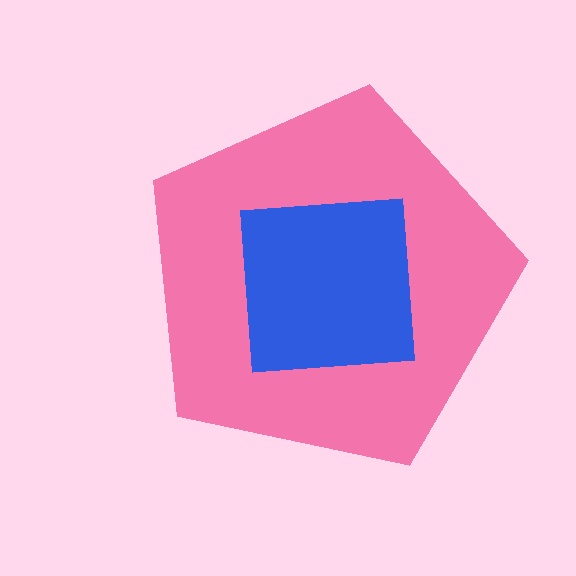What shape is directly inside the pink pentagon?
The blue square.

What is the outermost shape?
The pink pentagon.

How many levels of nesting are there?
2.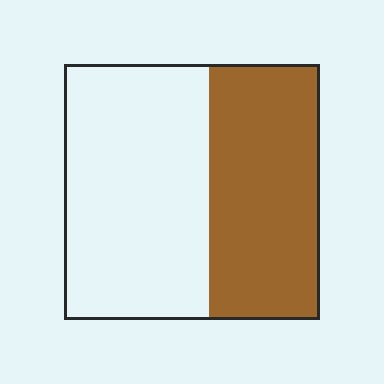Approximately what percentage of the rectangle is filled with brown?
Approximately 45%.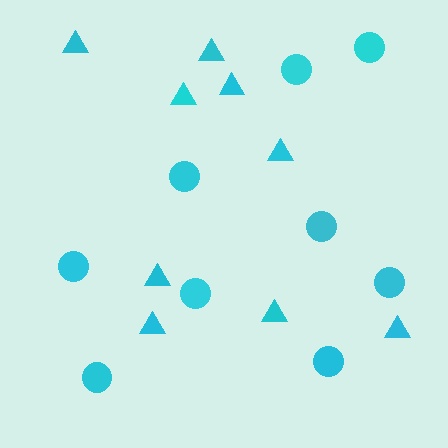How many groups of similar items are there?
There are 2 groups: one group of circles (9) and one group of triangles (9).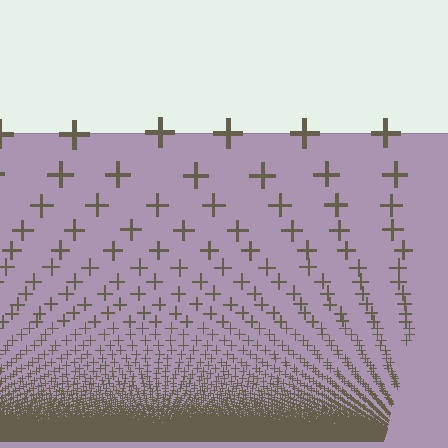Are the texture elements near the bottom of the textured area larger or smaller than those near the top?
Smaller. The gradient is inverted — elements near the bottom are smaller and denser.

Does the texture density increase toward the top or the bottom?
Density increases toward the bottom.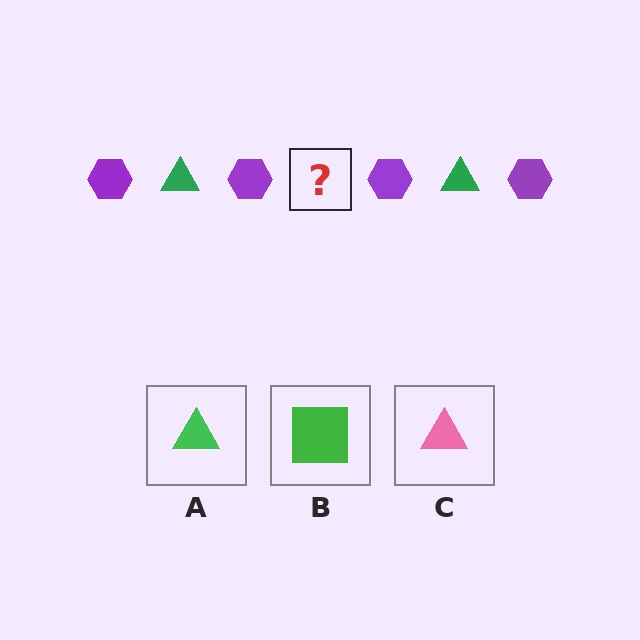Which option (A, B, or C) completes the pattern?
A.